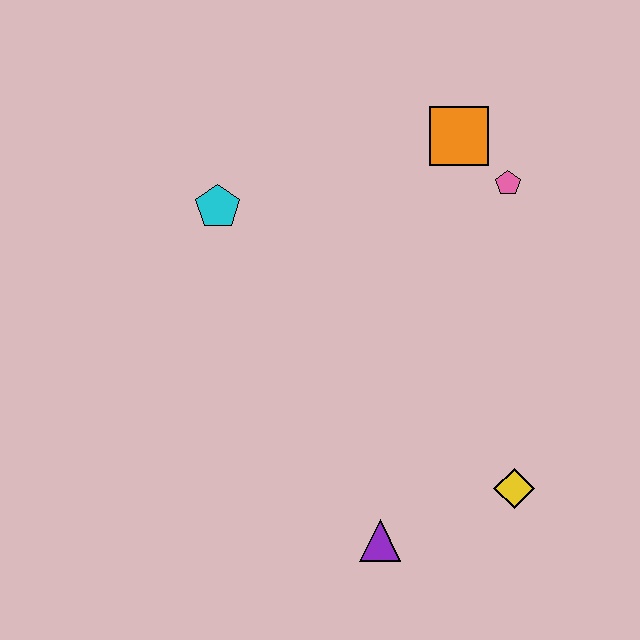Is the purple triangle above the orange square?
No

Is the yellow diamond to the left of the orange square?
No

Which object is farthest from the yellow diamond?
The cyan pentagon is farthest from the yellow diamond.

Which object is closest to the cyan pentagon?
The orange square is closest to the cyan pentagon.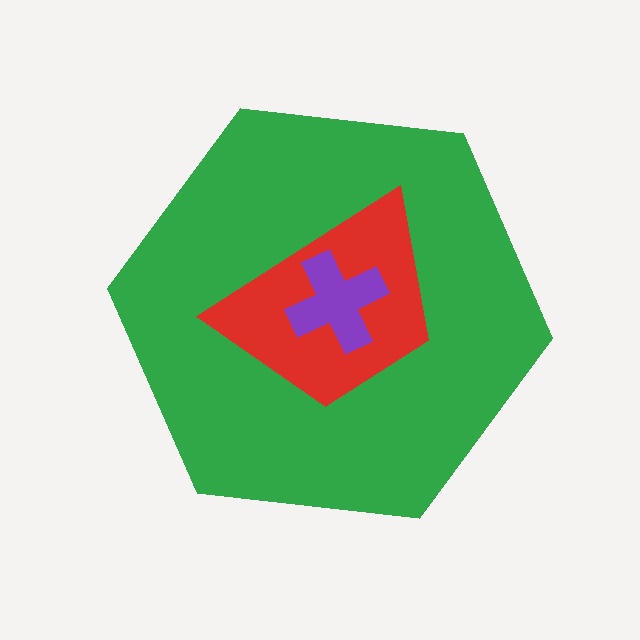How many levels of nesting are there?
3.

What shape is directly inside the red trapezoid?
The purple cross.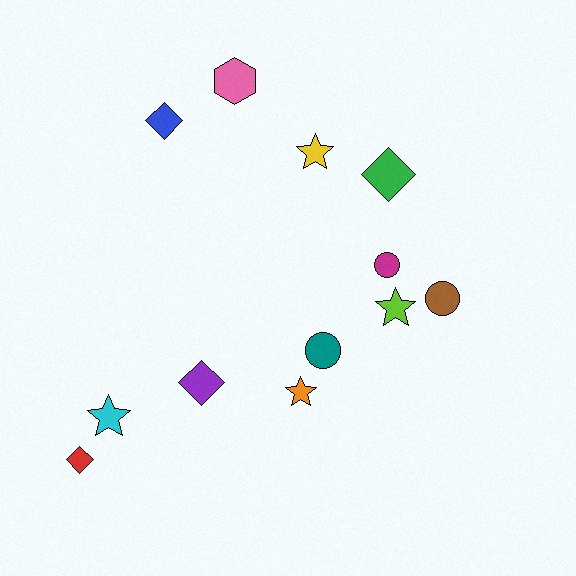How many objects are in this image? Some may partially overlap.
There are 12 objects.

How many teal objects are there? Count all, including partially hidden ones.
There is 1 teal object.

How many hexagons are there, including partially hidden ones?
There is 1 hexagon.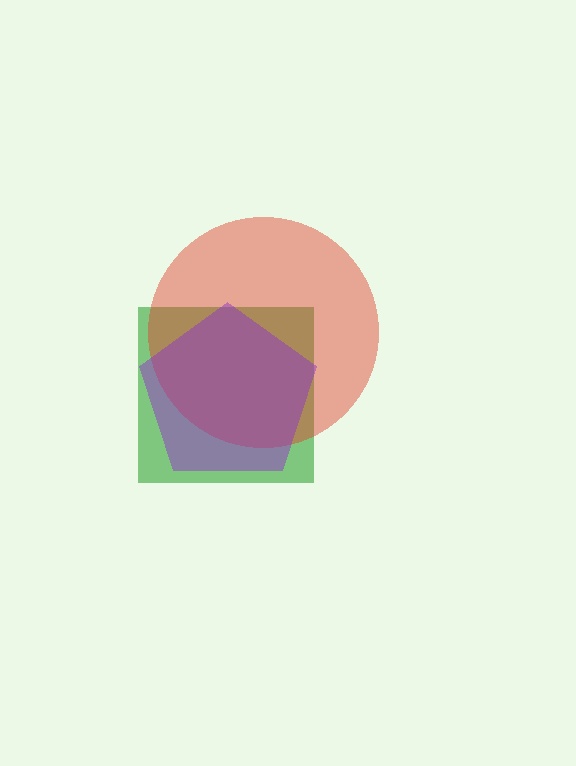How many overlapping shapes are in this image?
There are 3 overlapping shapes in the image.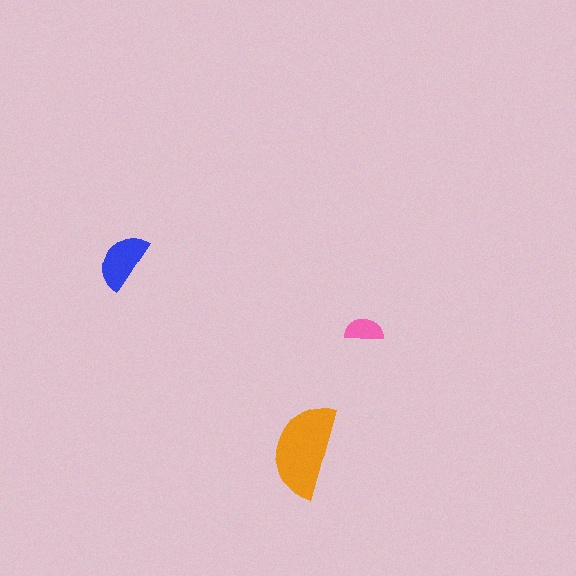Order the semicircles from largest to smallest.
the orange one, the blue one, the pink one.